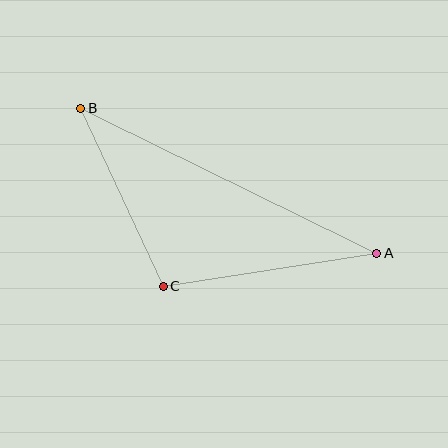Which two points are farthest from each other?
Points A and B are farthest from each other.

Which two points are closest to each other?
Points B and C are closest to each other.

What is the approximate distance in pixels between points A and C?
The distance between A and C is approximately 216 pixels.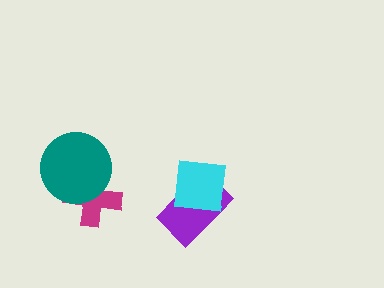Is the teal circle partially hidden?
No, no other shape covers it.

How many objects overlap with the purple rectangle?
1 object overlaps with the purple rectangle.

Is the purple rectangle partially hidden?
Yes, it is partially covered by another shape.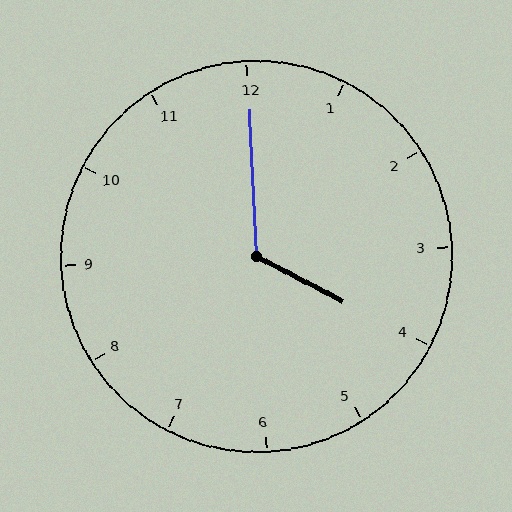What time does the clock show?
4:00.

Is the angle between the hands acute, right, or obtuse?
It is obtuse.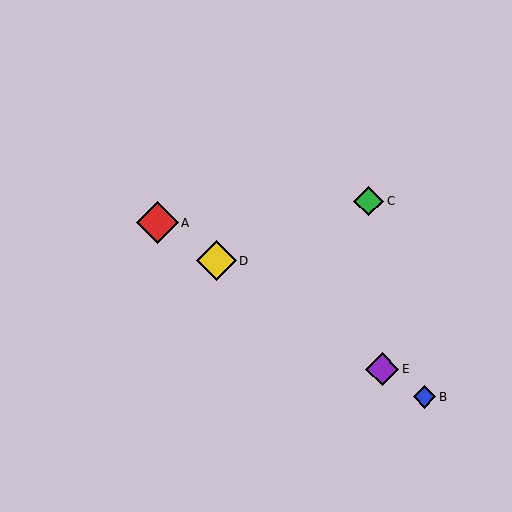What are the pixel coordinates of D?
Object D is at (216, 261).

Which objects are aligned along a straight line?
Objects A, B, D, E are aligned along a straight line.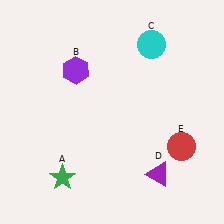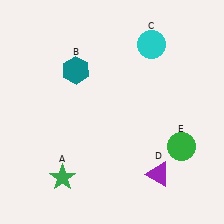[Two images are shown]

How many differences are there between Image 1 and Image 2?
There are 2 differences between the two images.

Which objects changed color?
B changed from purple to teal. E changed from red to green.